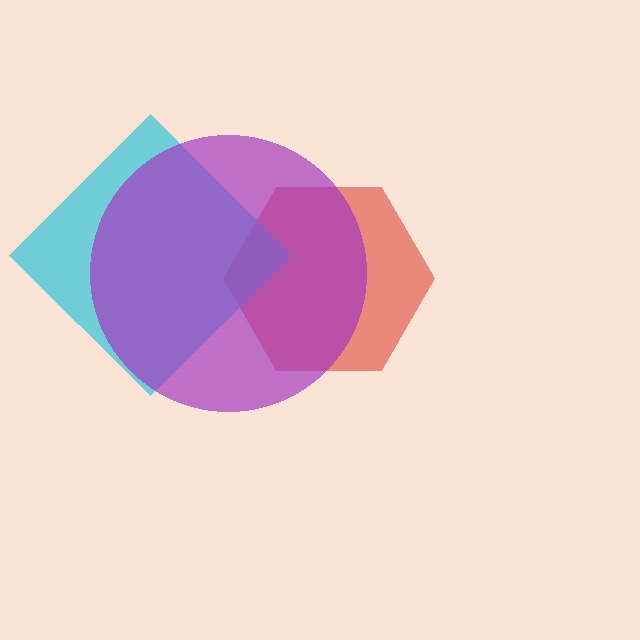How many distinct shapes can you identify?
There are 3 distinct shapes: a red hexagon, a cyan diamond, a purple circle.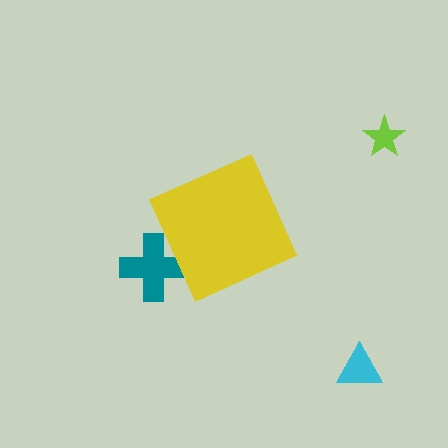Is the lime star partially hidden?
No, the lime star is fully visible.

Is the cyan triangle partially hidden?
No, the cyan triangle is fully visible.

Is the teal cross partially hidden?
Yes, the teal cross is partially hidden behind the yellow diamond.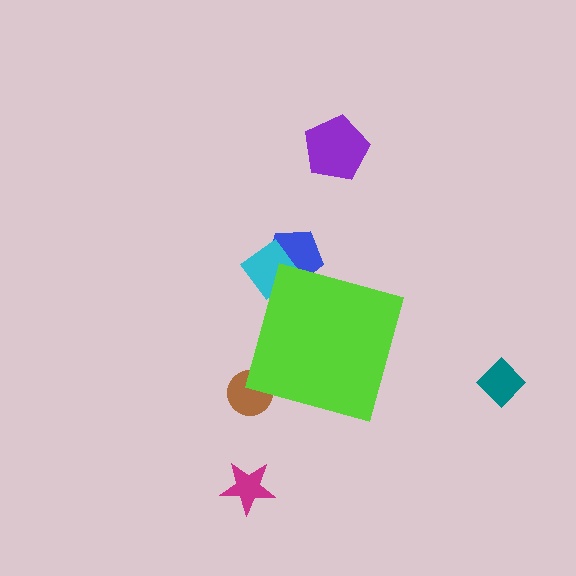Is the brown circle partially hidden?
Yes, the brown circle is partially hidden behind the lime diamond.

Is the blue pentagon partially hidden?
Yes, the blue pentagon is partially hidden behind the lime diamond.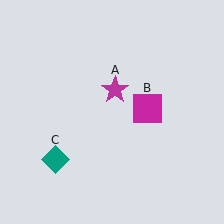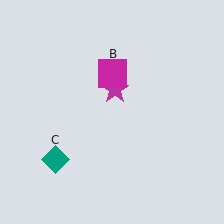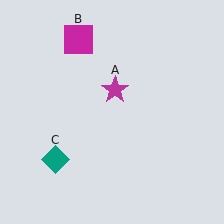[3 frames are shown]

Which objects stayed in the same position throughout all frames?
Magenta star (object A) and teal diamond (object C) remained stationary.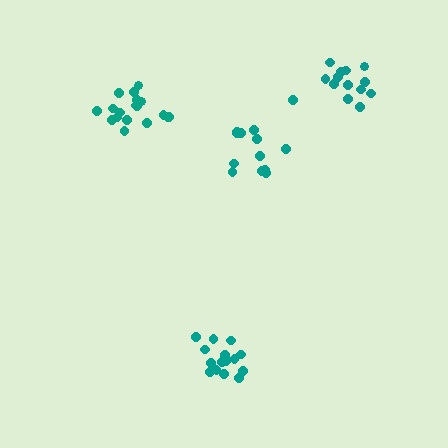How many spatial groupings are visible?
There are 4 spatial groupings.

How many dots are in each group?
Group 1: 13 dots, Group 2: 16 dots, Group 3: 18 dots, Group 4: 13 dots (60 total).